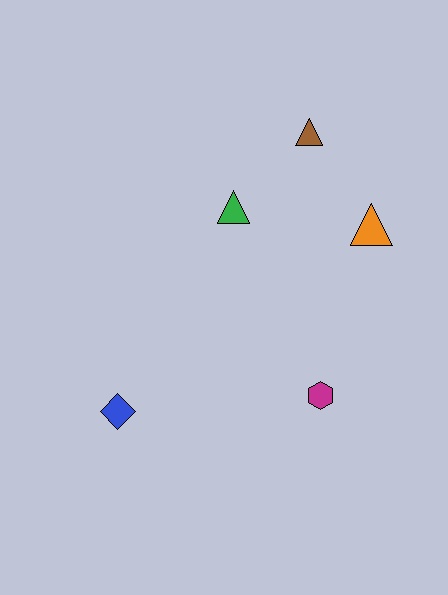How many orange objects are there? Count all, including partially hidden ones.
There is 1 orange object.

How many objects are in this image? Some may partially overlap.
There are 5 objects.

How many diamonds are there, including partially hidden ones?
There is 1 diamond.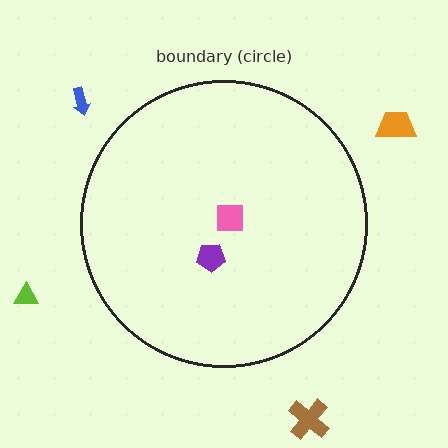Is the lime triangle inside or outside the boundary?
Outside.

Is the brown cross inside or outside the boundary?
Outside.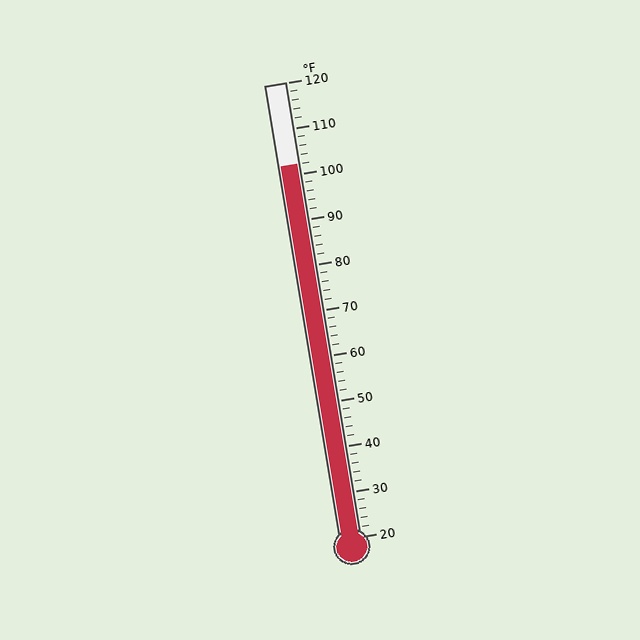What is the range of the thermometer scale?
The thermometer scale ranges from 20°F to 120°F.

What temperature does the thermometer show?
The thermometer shows approximately 102°F.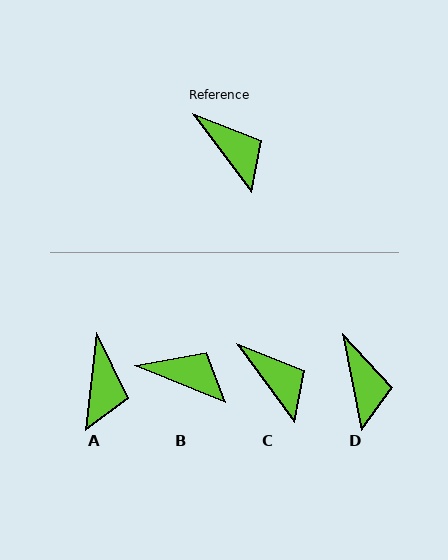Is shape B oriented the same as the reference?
No, it is off by about 32 degrees.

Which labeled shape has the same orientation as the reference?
C.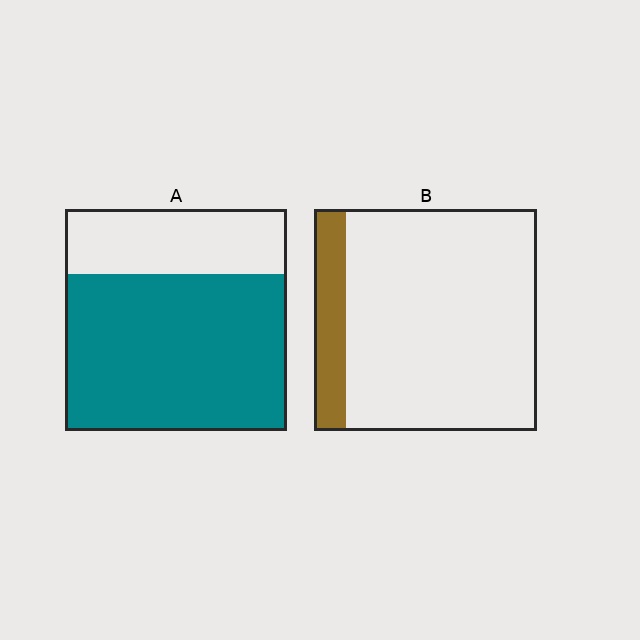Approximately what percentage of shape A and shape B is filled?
A is approximately 70% and B is approximately 15%.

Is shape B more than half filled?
No.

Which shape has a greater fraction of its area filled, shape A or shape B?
Shape A.